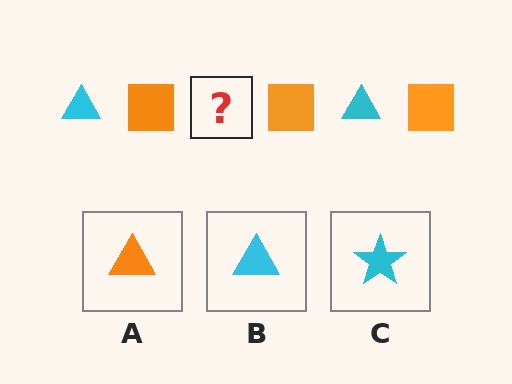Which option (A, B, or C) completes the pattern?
B.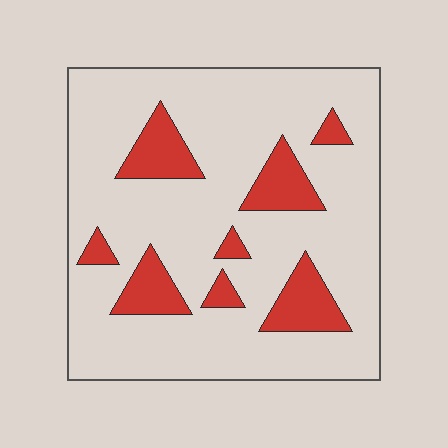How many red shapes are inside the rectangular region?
8.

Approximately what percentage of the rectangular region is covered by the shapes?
Approximately 20%.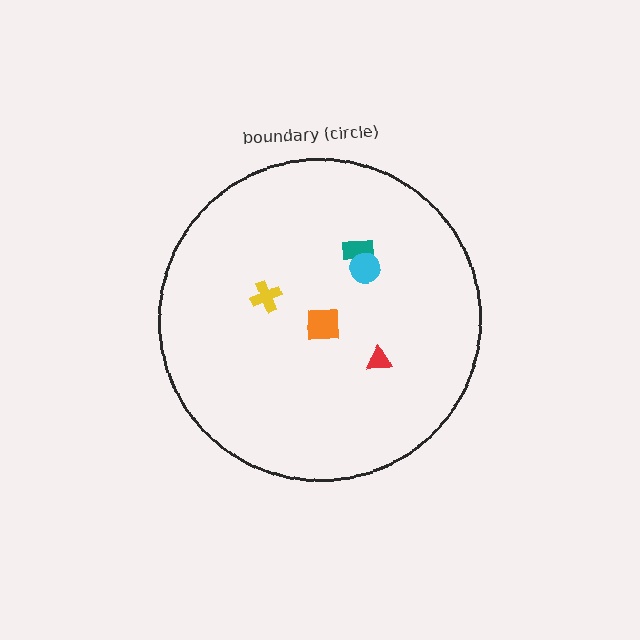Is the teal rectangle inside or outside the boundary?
Inside.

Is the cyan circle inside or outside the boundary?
Inside.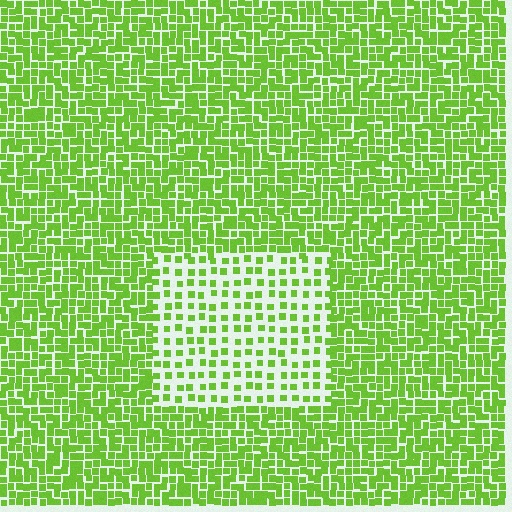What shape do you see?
I see a rectangle.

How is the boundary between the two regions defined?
The boundary is defined by a change in element density (approximately 2.3x ratio). All elements are the same color, size, and shape.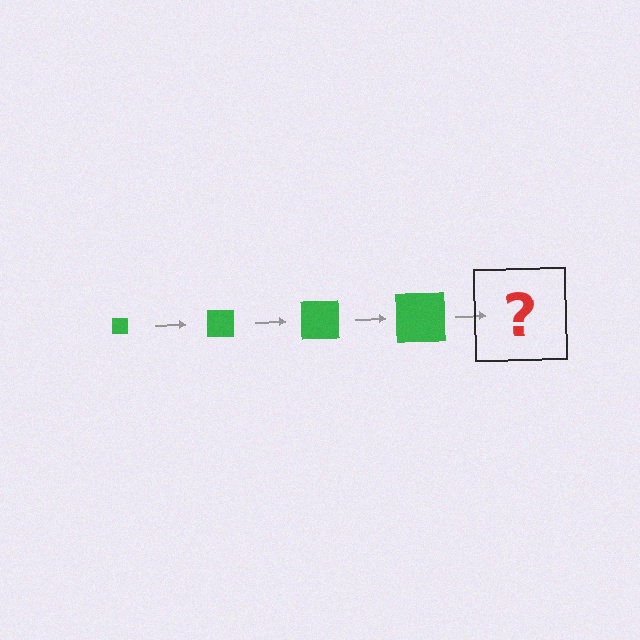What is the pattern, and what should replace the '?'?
The pattern is that the square gets progressively larger each step. The '?' should be a green square, larger than the previous one.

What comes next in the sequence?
The next element should be a green square, larger than the previous one.